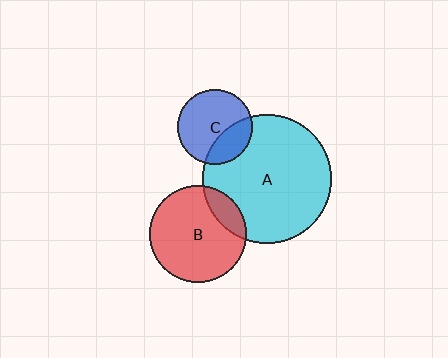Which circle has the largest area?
Circle A (cyan).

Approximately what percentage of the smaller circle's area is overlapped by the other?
Approximately 30%.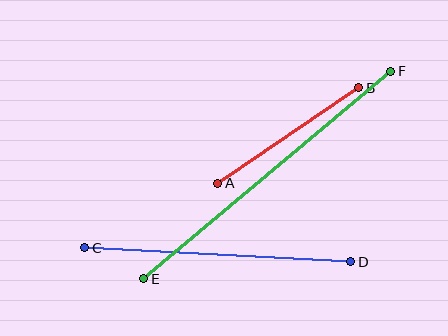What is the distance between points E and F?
The distance is approximately 323 pixels.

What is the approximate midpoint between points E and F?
The midpoint is at approximately (267, 175) pixels.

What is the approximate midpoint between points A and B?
The midpoint is at approximately (288, 135) pixels.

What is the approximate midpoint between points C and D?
The midpoint is at approximately (218, 255) pixels.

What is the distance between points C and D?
The distance is approximately 267 pixels.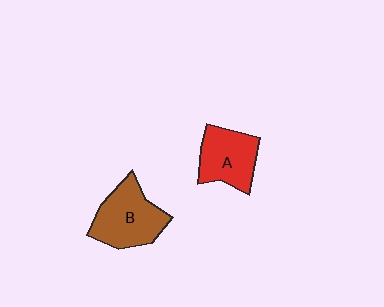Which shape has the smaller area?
Shape A (red).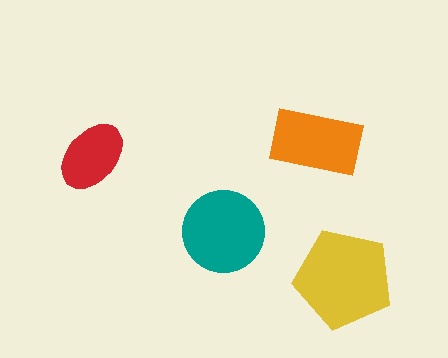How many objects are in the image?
There are 4 objects in the image.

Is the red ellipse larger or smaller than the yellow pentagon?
Smaller.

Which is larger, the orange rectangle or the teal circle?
The teal circle.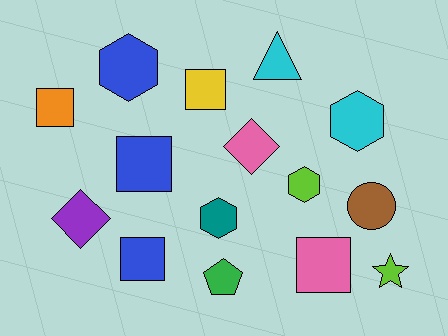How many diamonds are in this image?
There are 2 diamonds.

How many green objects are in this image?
There is 1 green object.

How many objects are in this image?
There are 15 objects.